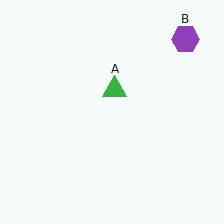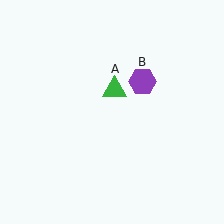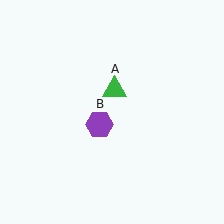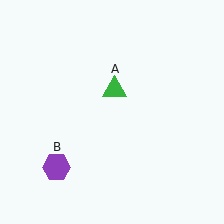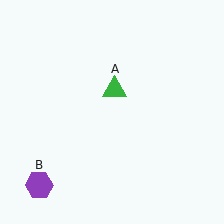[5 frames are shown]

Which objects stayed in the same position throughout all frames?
Green triangle (object A) remained stationary.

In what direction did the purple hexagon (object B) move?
The purple hexagon (object B) moved down and to the left.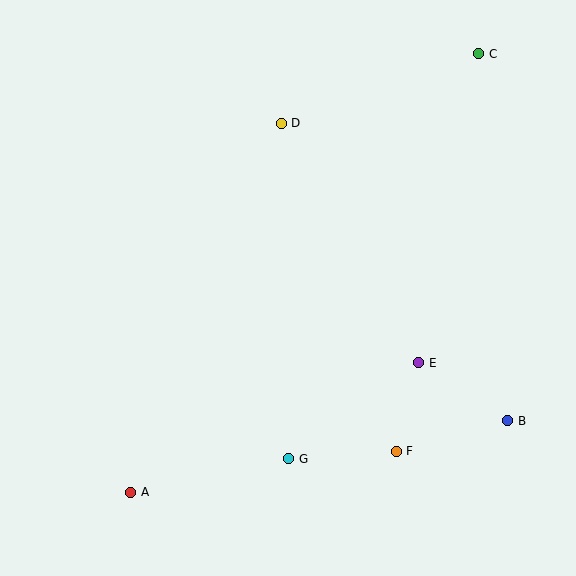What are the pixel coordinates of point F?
Point F is at (396, 451).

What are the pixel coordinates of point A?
Point A is at (131, 492).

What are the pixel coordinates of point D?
Point D is at (281, 123).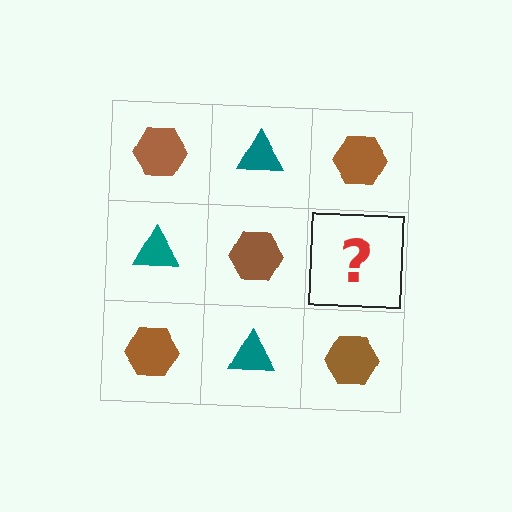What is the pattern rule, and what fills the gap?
The rule is that it alternates brown hexagon and teal triangle in a checkerboard pattern. The gap should be filled with a teal triangle.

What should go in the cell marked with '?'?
The missing cell should contain a teal triangle.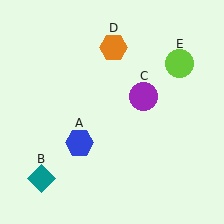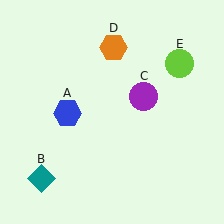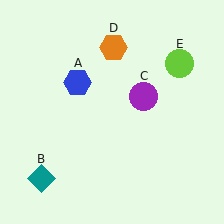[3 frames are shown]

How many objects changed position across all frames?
1 object changed position: blue hexagon (object A).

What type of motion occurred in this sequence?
The blue hexagon (object A) rotated clockwise around the center of the scene.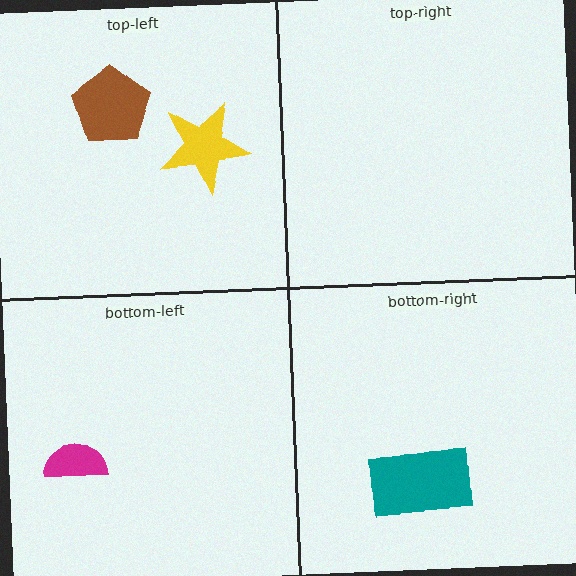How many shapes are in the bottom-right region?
1.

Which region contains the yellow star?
The top-left region.